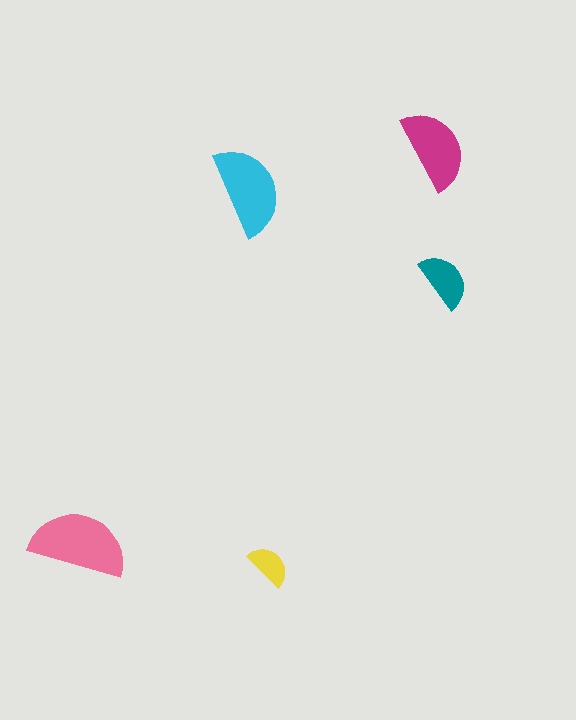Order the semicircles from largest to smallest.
the pink one, the cyan one, the magenta one, the teal one, the yellow one.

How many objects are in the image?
There are 5 objects in the image.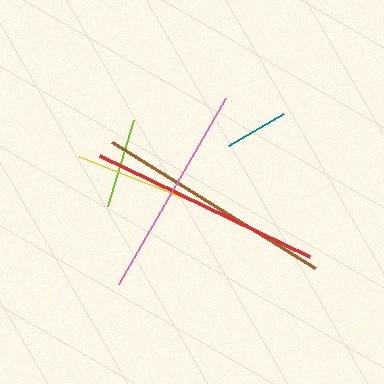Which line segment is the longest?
The brown line is the longest at approximately 239 pixels.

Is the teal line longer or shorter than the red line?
The red line is longer than the teal line.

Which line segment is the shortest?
The teal line is the shortest at approximately 64 pixels.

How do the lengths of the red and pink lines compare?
The red and pink lines are approximately the same length.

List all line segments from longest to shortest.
From longest to shortest: brown, red, pink, yellow, lime, teal.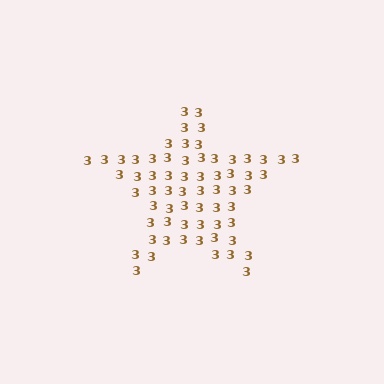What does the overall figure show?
The overall figure shows a star.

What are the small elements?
The small elements are digit 3's.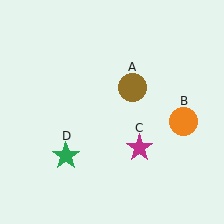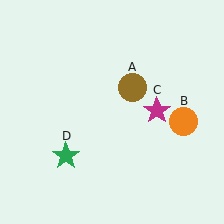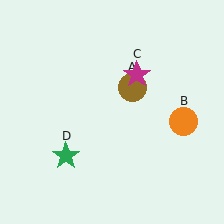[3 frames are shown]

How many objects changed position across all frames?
1 object changed position: magenta star (object C).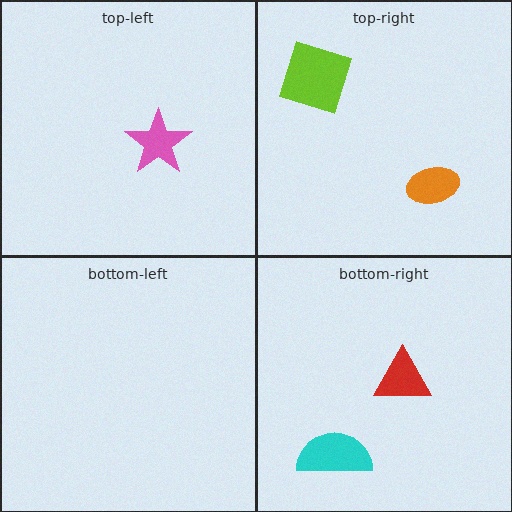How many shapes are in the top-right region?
2.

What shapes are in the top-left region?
The pink star.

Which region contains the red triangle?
The bottom-right region.